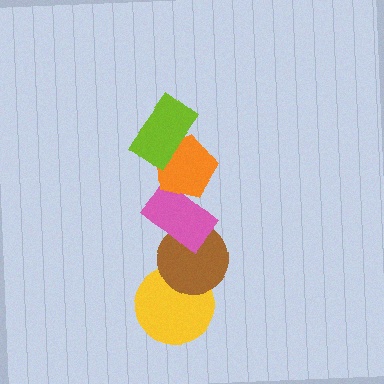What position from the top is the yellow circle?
The yellow circle is 5th from the top.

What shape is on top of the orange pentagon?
The lime rectangle is on top of the orange pentagon.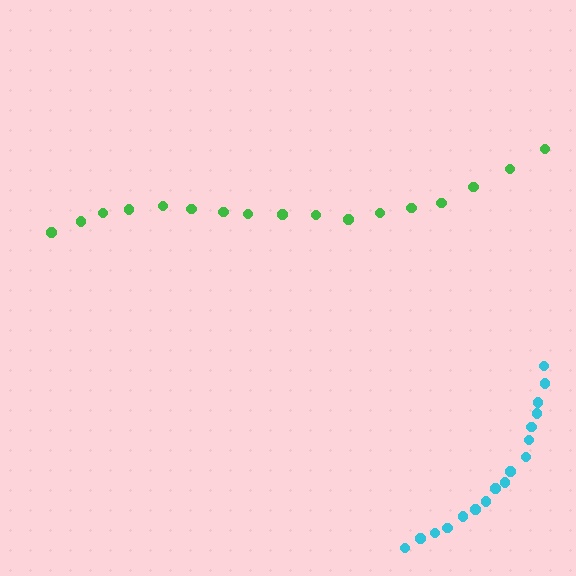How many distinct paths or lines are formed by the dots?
There are 2 distinct paths.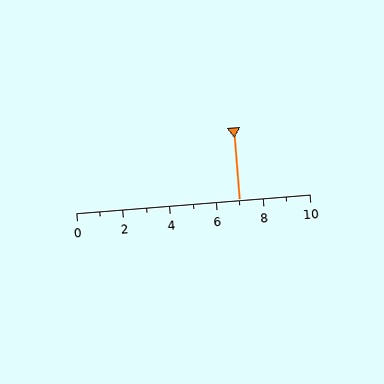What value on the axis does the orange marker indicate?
The marker indicates approximately 7.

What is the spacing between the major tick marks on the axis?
The major ticks are spaced 2 apart.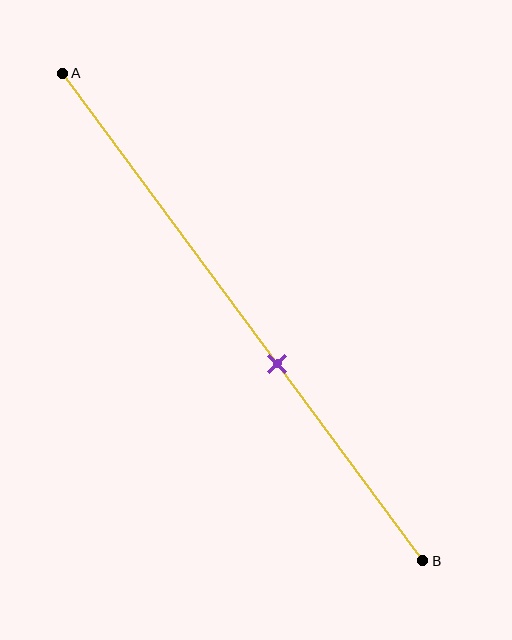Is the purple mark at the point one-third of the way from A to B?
No, the mark is at about 60% from A, not at the 33% one-third point.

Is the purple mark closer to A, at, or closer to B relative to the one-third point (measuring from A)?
The purple mark is closer to point B than the one-third point of segment AB.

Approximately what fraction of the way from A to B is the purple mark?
The purple mark is approximately 60% of the way from A to B.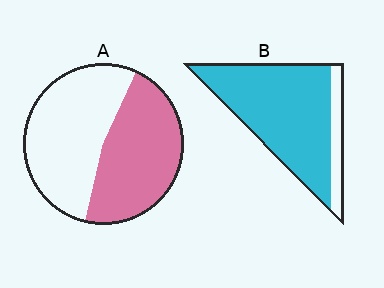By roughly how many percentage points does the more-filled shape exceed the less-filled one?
By roughly 35 percentage points (B over A).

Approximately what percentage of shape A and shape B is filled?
A is approximately 45% and B is approximately 85%.